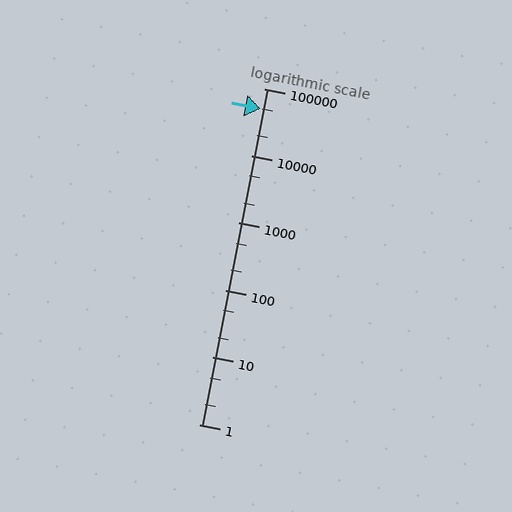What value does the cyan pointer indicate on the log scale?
The pointer indicates approximately 50000.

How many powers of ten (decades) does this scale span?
The scale spans 5 decades, from 1 to 100000.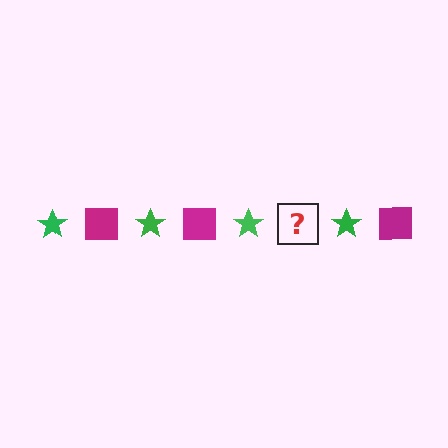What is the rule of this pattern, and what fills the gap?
The rule is that the pattern alternates between green star and magenta square. The gap should be filled with a magenta square.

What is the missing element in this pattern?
The missing element is a magenta square.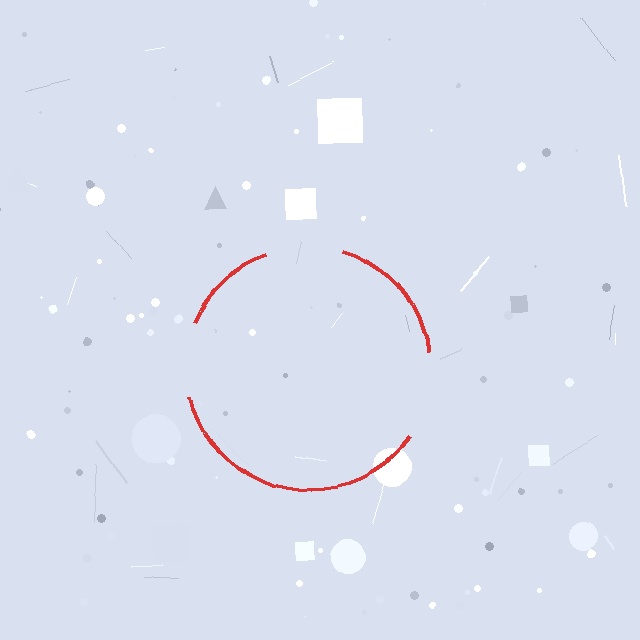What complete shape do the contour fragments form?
The contour fragments form a circle.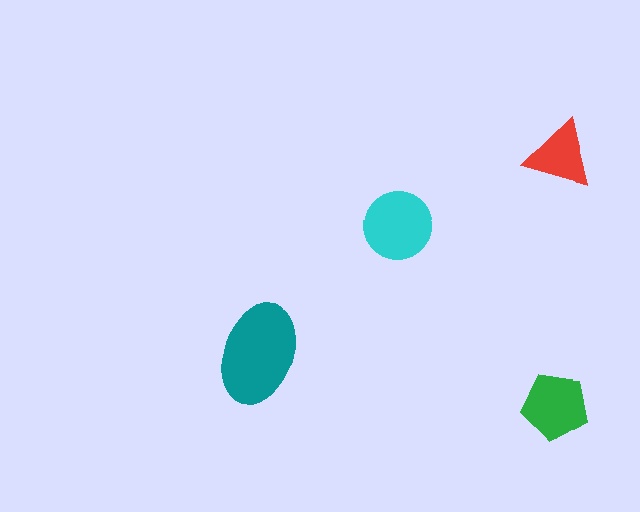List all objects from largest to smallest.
The teal ellipse, the cyan circle, the green pentagon, the red triangle.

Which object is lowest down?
The green pentagon is bottommost.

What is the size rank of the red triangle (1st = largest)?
4th.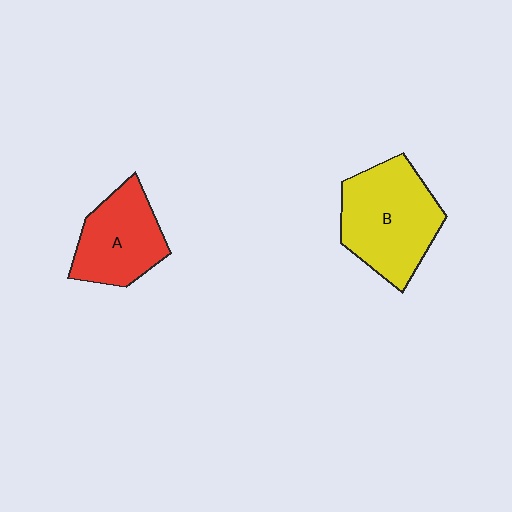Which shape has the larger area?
Shape B (yellow).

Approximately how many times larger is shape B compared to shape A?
Approximately 1.3 times.